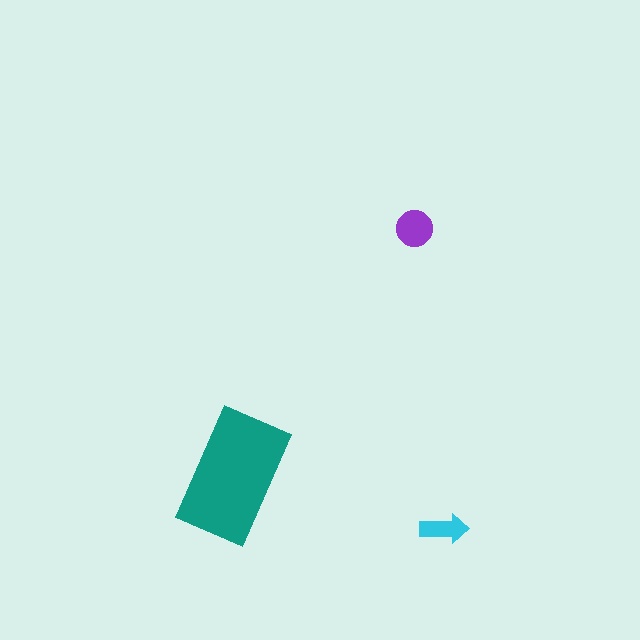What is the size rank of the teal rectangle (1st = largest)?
1st.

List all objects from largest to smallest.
The teal rectangle, the purple circle, the cyan arrow.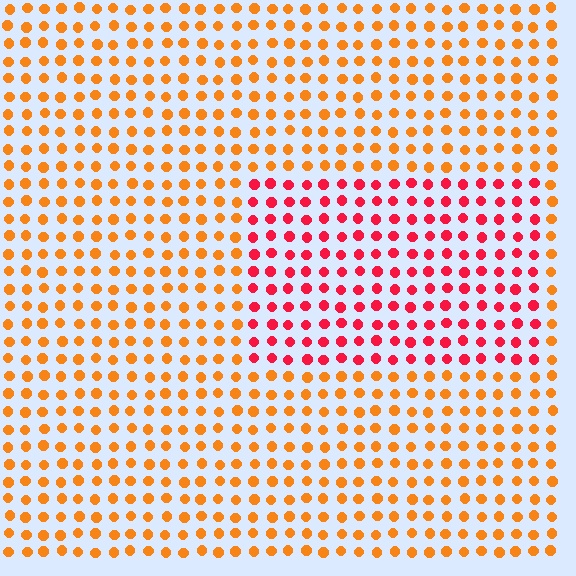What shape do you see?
I see a rectangle.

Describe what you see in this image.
The image is filled with small orange elements in a uniform arrangement. A rectangle-shaped region is visible where the elements are tinted to a slightly different hue, forming a subtle color boundary.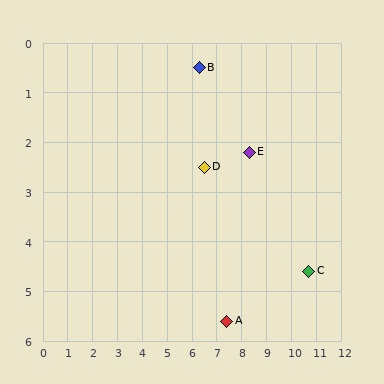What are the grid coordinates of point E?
Point E is at approximately (8.3, 2.2).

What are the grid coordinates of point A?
Point A is at approximately (7.4, 5.6).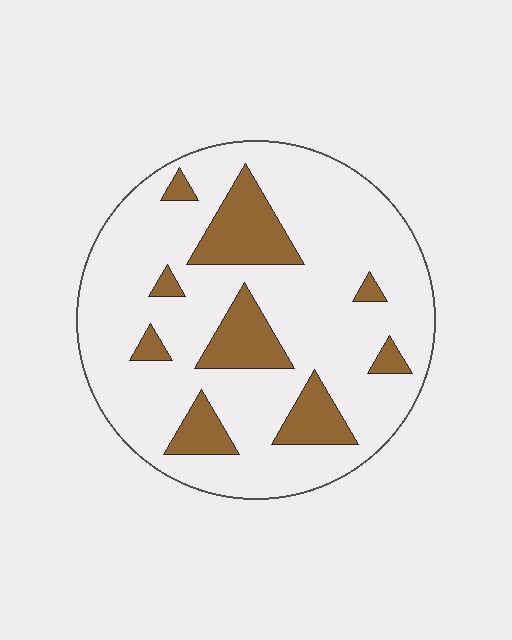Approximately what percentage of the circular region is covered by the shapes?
Approximately 20%.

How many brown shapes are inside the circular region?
9.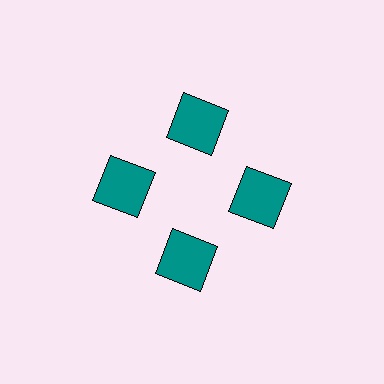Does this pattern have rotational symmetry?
Yes, this pattern has 4-fold rotational symmetry. It looks the same after rotating 90 degrees around the center.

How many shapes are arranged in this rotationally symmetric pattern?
There are 4 shapes, arranged in 4 groups of 1.